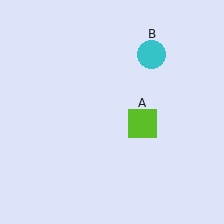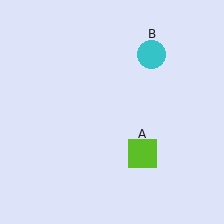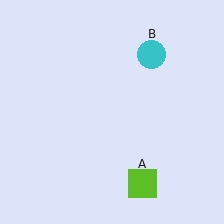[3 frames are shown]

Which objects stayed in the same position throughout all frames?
Cyan circle (object B) remained stationary.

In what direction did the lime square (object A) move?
The lime square (object A) moved down.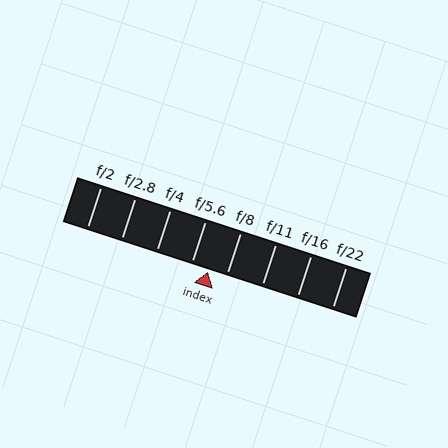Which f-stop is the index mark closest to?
The index mark is closest to f/5.6.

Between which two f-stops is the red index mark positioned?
The index mark is between f/5.6 and f/8.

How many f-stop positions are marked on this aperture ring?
There are 8 f-stop positions marked.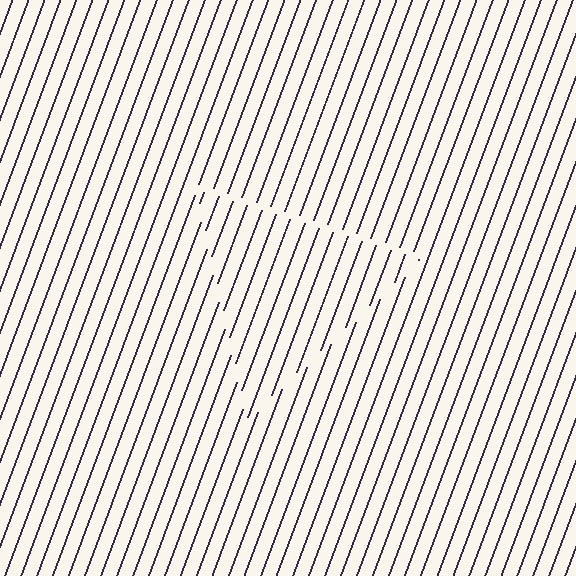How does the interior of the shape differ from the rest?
The interior of the shape contains the same grating, shifted by half a period — the contour is defined by the phase discontinuity where line-ends from the inner and outer gratings abut.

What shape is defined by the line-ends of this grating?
An illusory triangle. The interior of the shape contains the same grating, shifted by half a period — the contour is defined by the phase discontinuity where line-ends from the inner and outer gratings abut.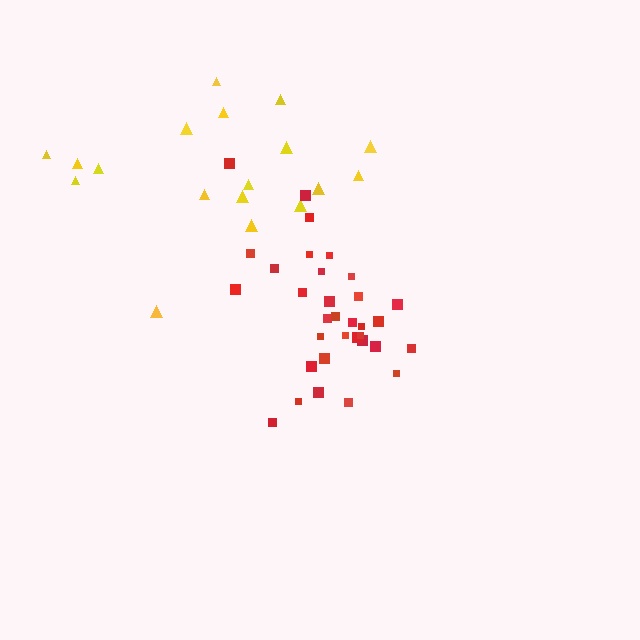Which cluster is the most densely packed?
Red.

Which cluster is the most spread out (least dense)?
Yellow.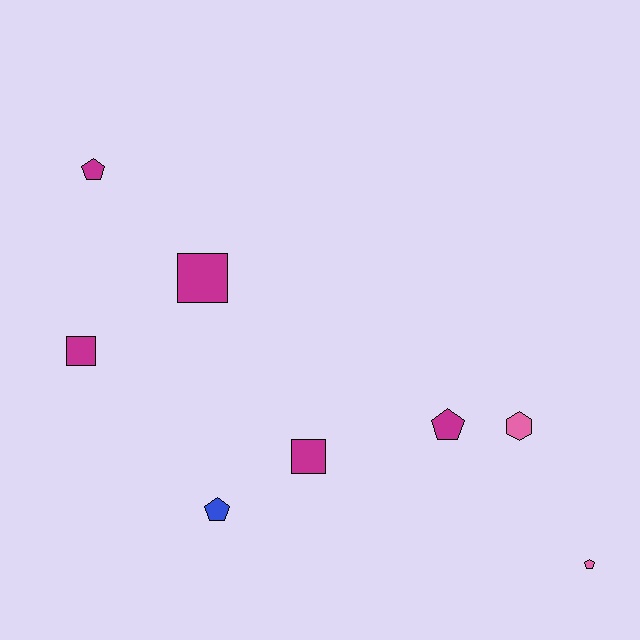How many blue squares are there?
There are no blue squares.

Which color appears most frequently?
Magenta, with 5 objects.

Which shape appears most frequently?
Pentagon, with 4 objects.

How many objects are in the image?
There are 8 objects.